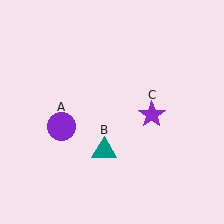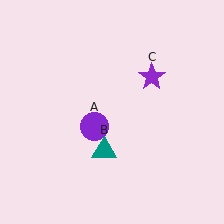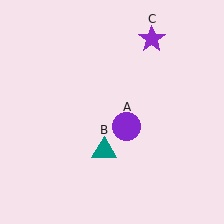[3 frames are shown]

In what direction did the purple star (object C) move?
The purple star (object C) moved up.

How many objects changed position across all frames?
2 objects changed position: purple circle (object A), purple star (object C).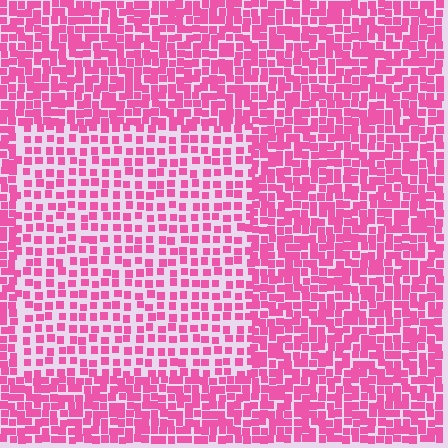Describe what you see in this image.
The image contains small pink elements arranged at two different densities. A rectangle-shaped region is visible where the elements are less densely packed than the surrounding area.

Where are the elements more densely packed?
The elements are more densely packed outside the rectangle boundary.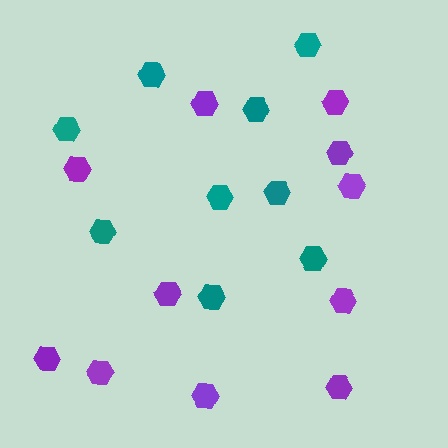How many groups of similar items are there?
There are 2 groups: one group of purple hexagons (11) and one group of teal hexagons (9).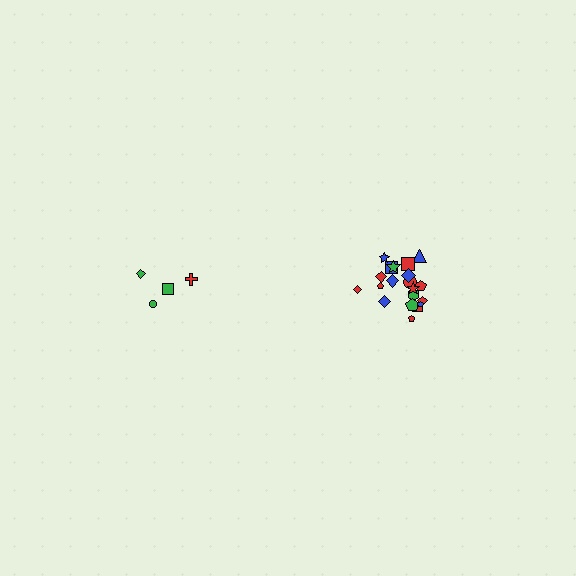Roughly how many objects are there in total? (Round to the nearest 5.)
Roughly 25 objects in total.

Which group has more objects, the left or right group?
The right group.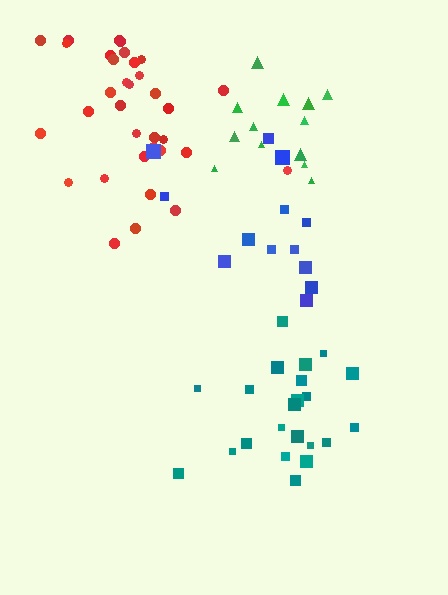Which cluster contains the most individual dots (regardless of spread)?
Red (34).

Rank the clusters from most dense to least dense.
red, green, teal, blue.